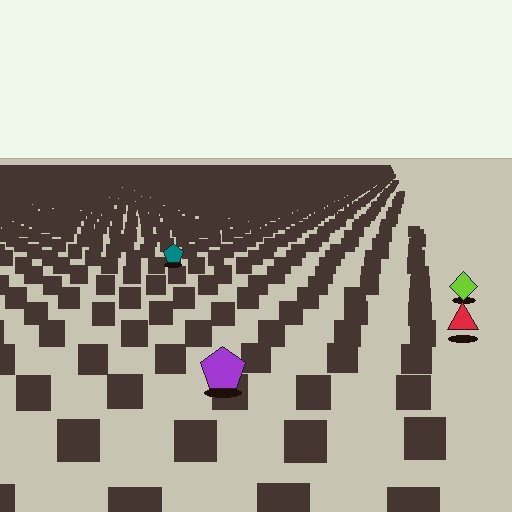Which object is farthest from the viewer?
The teal pentagon is farthest from the viewer. It appears smaller and the ground texture around it is denser.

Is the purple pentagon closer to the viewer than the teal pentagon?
Yes. The purple pentagon is closer — you can tell from the texture gradient: the ground texture is coarser near it.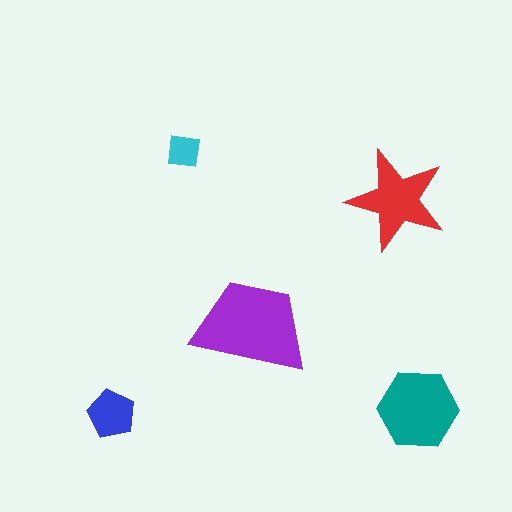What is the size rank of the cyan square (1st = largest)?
5th.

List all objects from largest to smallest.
The purple trapezoid, the teal hexagon, the red star, the blue pentagon, the cyan square.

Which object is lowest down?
The blue pentagon is bottommost.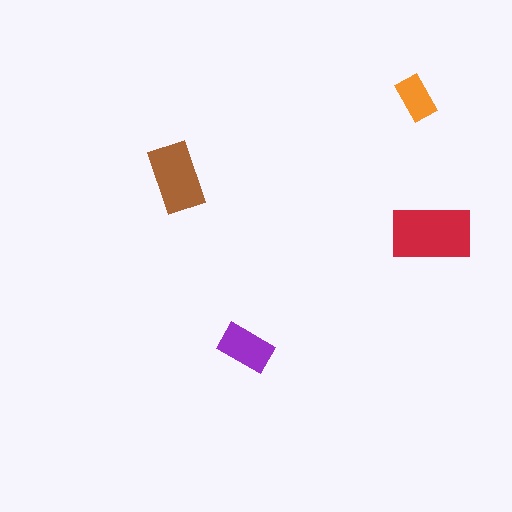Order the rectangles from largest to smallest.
the red one, the brown one, the purple one, the orange one.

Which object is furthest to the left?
The brown rectangle is leftmost.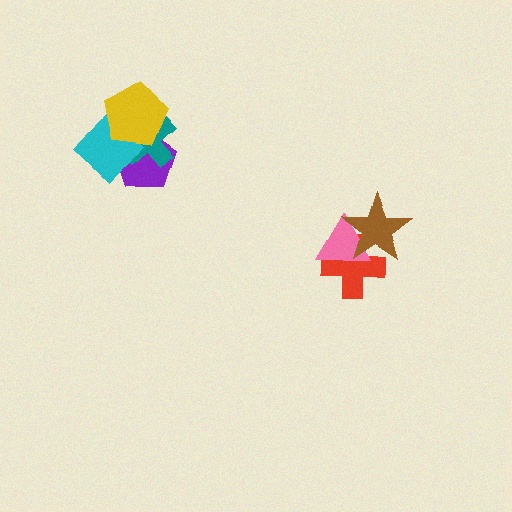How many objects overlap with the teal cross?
3 objects overlap with the teal cross.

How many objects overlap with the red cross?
2 objects overlap with the red cross.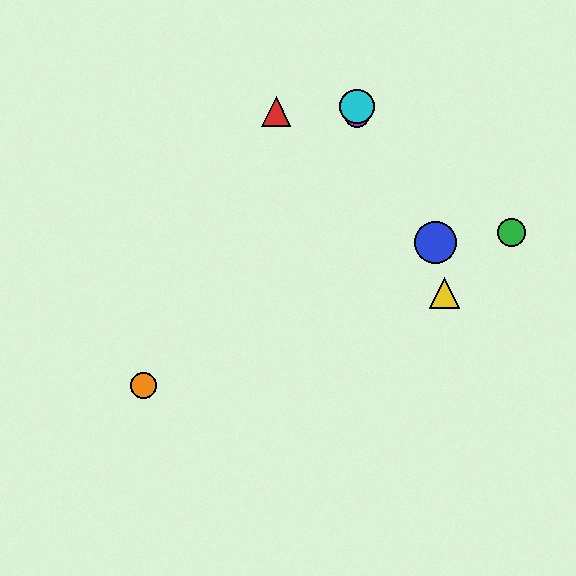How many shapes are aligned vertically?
2 shapes (the purple circle, the cyan circle) are aligned vertically.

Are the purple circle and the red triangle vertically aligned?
No, the purple circle is at x≈357 and the red triangle is at x≈276.